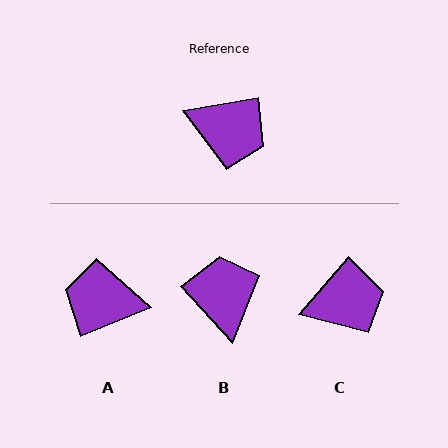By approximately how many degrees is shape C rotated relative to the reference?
Approximately 39 degrees counter-clockwise.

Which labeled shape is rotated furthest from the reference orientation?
A, about 168 degrees away.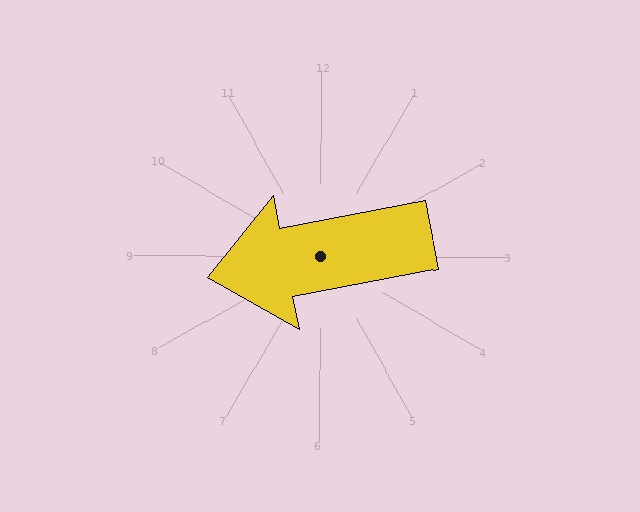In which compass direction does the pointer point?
West.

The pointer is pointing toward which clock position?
Roughly 9 o'clock.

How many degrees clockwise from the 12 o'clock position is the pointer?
Approximately 259 degrees.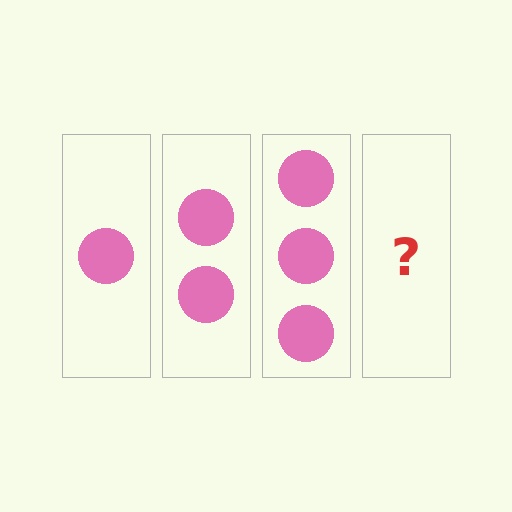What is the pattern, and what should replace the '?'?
The pattern is that each step adds one more circle. The '?' should be 4 circles.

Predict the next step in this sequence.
The next step is 4 circles.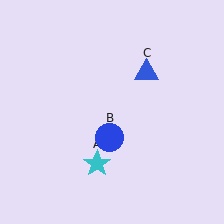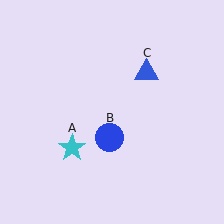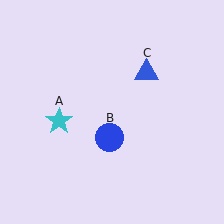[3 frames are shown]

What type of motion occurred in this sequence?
The cyan star (object A) rotated clockwise around the center of the scene.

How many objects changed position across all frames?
1 object changed position: cyan star (object A).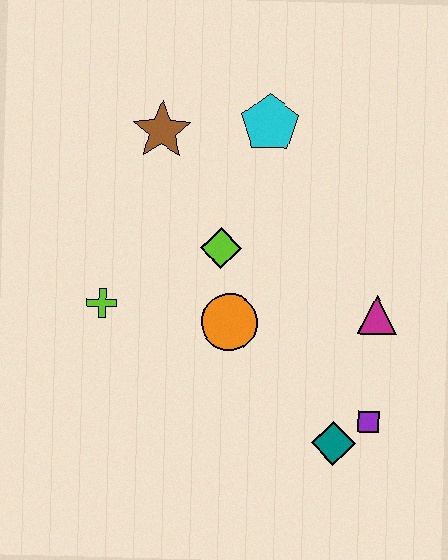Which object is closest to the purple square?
The teal diamond is closest to the purple square.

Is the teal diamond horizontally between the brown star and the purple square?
Yes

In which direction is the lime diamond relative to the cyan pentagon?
The lime diamond is below the cyan pentagon.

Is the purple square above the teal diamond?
Yes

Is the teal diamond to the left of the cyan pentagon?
No